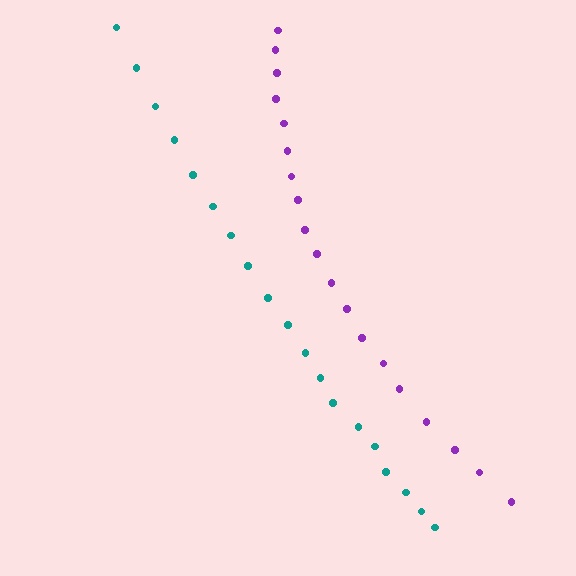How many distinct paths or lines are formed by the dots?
There are 2 distinct paths.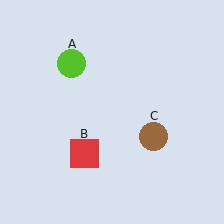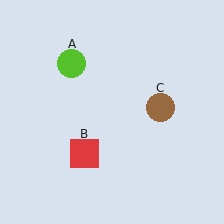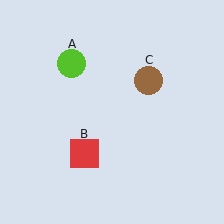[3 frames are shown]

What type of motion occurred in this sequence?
The brown circle (object C) rotated counterclockwise around the center of the scene.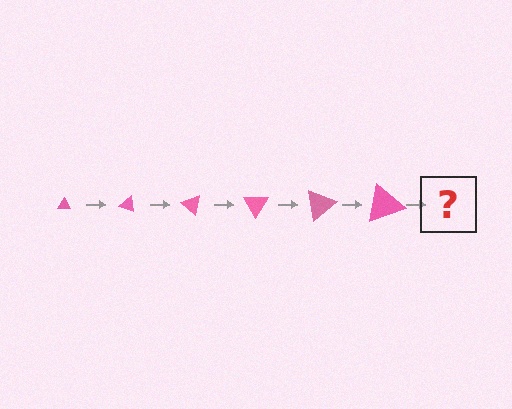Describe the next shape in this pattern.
It should be a triangle, larger than the previous one and rotated 120 degrees from the start.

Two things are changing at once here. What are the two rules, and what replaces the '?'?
The two rules are that the triangle grows larger each step and it rotates 20 degrees each step. The '?' should be a triangle, larger than the previous one and rotated 120 degrees from the start.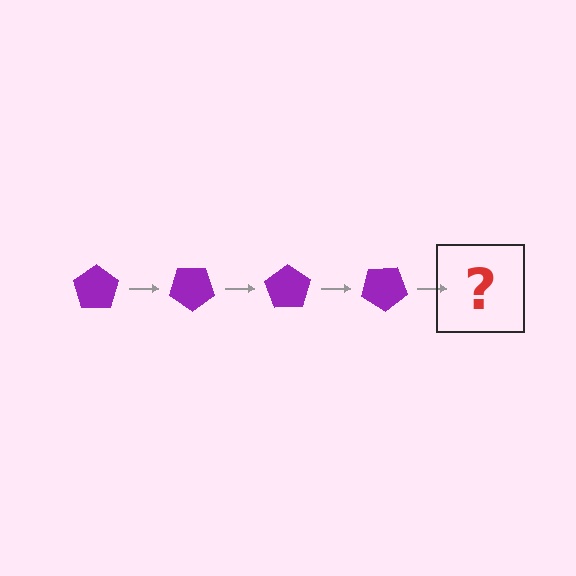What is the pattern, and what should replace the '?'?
The pattern is that the pentagon rotates 35 degrees each step. The '?' should be a purple pentagon rotated 140 degrees.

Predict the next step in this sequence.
The next step is a purple pentagon rotated 140 degrees.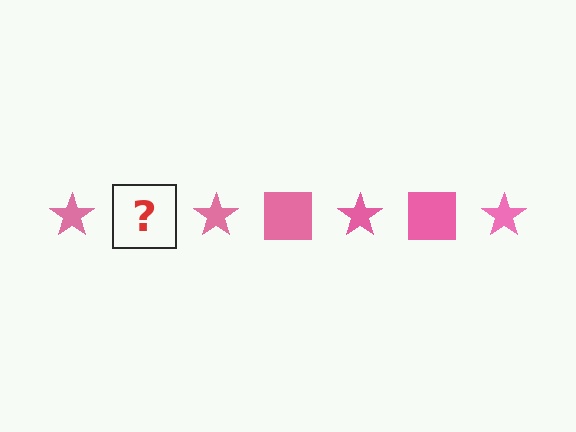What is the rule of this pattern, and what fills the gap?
The rule is that the pattern cycles through star, square shapes in pink. The gap should be filled with a pink square.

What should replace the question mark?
The question mark should be replaced with a pink square.